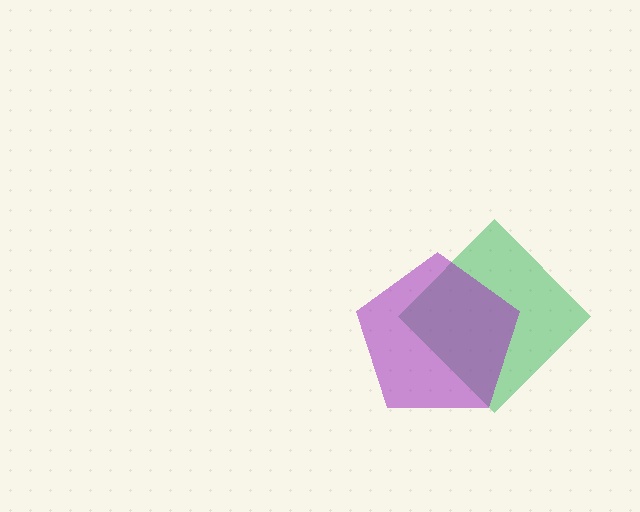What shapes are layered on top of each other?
The layered shapes are: a green diamond, a purple pentagon.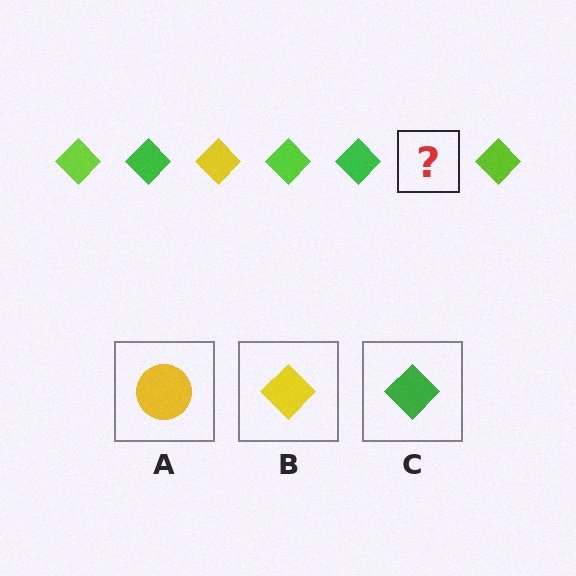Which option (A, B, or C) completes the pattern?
B.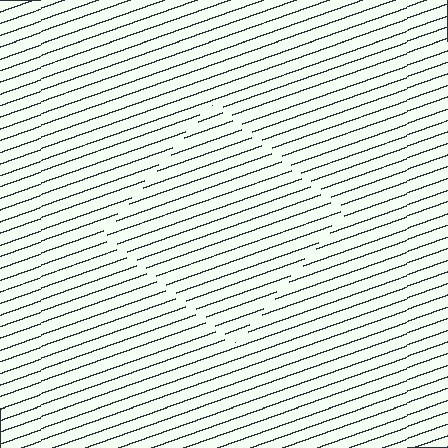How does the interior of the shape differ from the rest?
The interior of the shape contains the same grating, shifted by half a period — the contour is defined by the phase discontinuity where line-ends from the inner and outer gratings abut.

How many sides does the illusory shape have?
4 sides — the line-ends trace a square.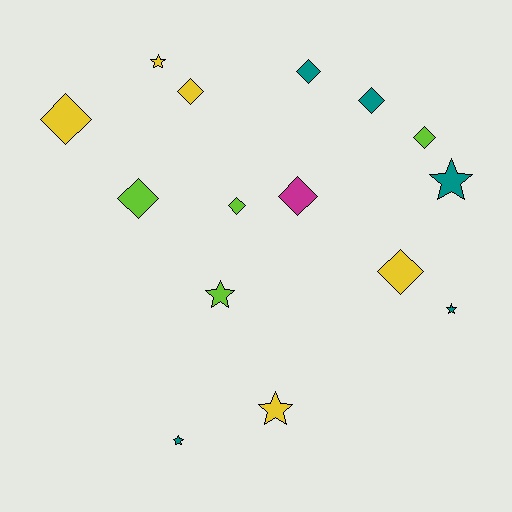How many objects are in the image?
There are 15 objects.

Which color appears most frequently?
Yellow, with 5 objects.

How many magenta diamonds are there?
There is 1 magenta diamond.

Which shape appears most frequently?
Diamond, with 9 objects.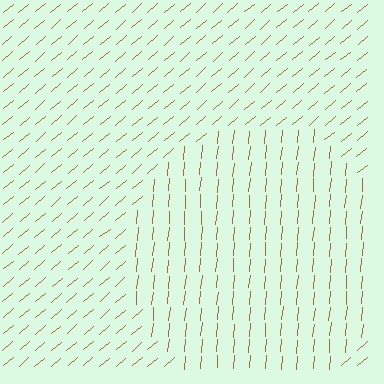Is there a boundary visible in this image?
Yes, there is a texture boundary formed by a change in line orientation.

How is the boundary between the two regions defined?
The boundary is defined purely by a change in line orientation (approximately 45 degrees difference). All lines are the same color and thickness.